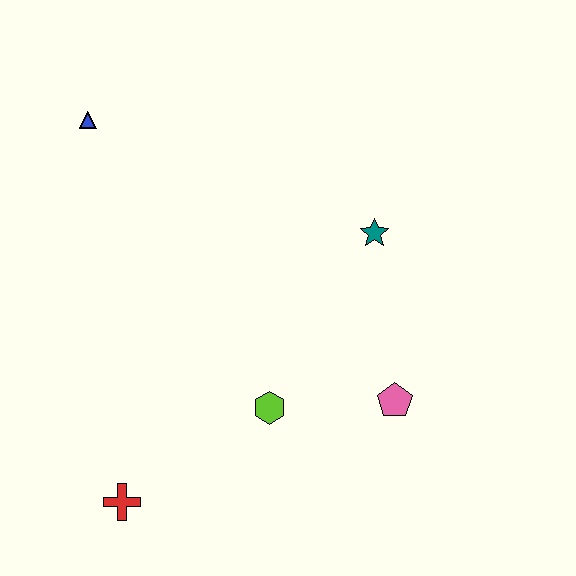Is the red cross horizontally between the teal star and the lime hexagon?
No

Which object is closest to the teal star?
The pink pentagon is closest to the teal star.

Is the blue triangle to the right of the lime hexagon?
No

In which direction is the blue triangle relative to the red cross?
The blue triangle is above the red cross.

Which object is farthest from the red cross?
The blue triangle is farthest from the red cross.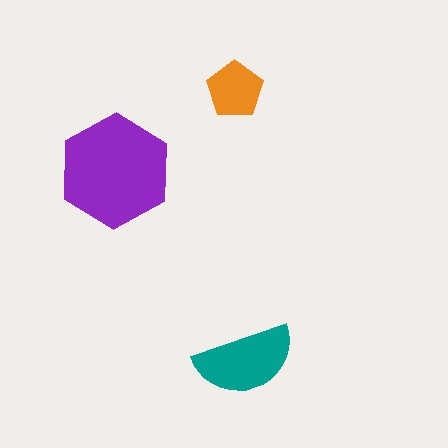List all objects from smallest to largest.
The orange pentagon, the teal semicircle, the purple hexagon.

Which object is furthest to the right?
The teal semicircle is rightmost.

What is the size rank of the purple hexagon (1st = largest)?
1st.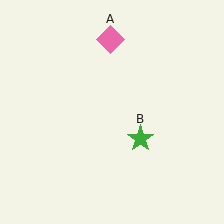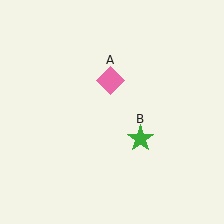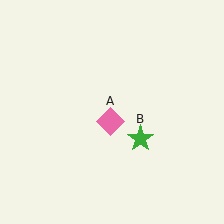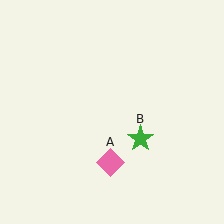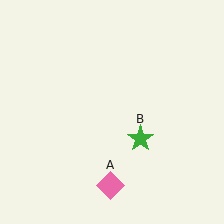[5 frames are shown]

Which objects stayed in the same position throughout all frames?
Green star (object B) remained stationary.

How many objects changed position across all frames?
1 object changed position: pink diamond (object A).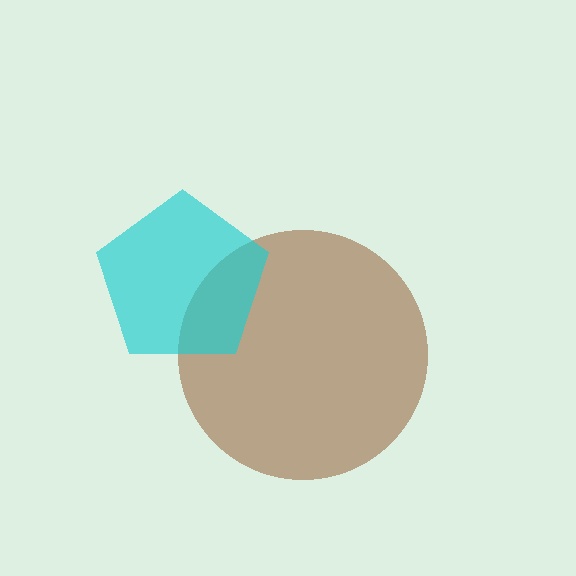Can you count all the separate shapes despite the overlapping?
Yes, there are 2 separate shapes.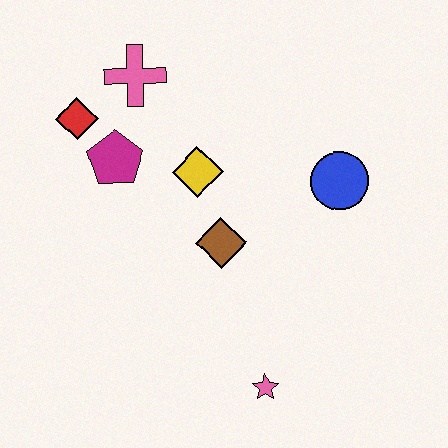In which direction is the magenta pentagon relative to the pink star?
The magenta pentagon is above the pink star.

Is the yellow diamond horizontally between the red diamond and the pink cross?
No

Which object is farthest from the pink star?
The pink cross is farthest from the pink star.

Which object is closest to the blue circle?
The brown diamond is closest to the blue circle.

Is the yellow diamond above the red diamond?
No